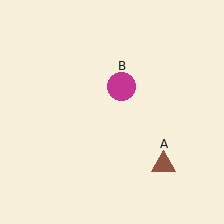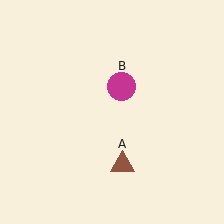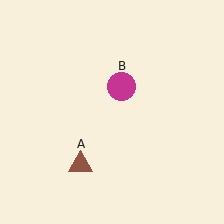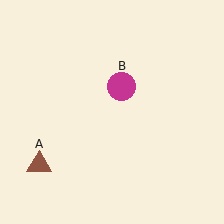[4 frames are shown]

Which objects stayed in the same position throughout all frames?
Magenta circle (object B) remained stationary.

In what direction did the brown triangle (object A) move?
The brown triangle (object A) moved left.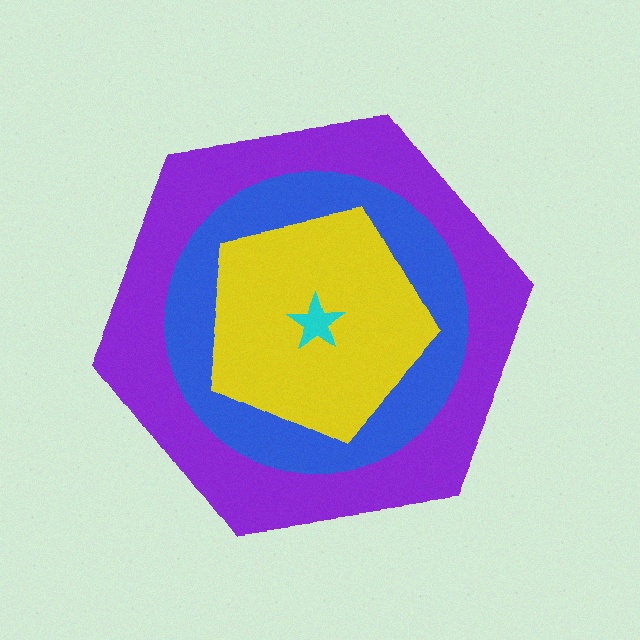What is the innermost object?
The cyan star.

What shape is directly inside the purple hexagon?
The blue circle.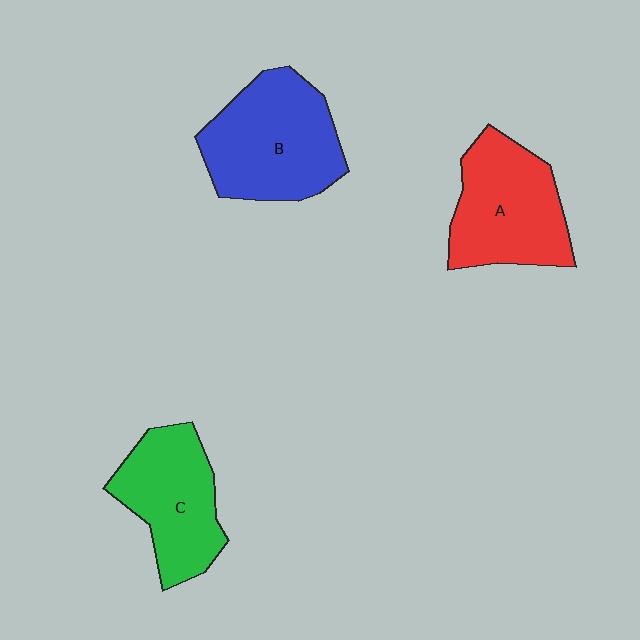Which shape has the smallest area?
Shape C (green).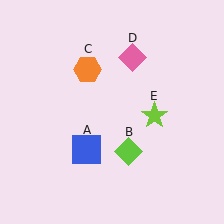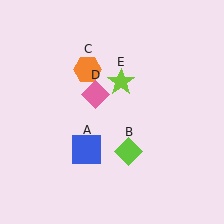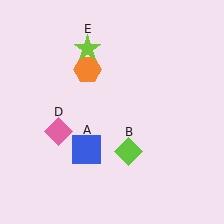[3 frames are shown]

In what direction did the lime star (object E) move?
The lime star (object E) moved up and to the left.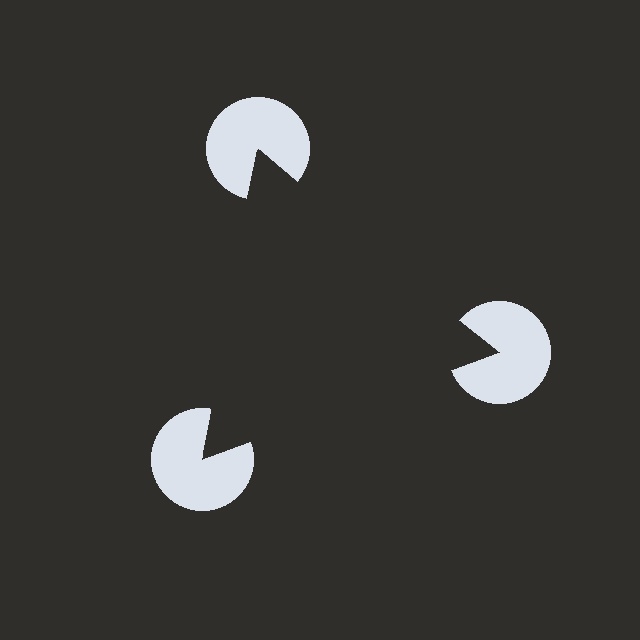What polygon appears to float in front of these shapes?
An illusory triangle — its edges are inferred from the aligned wedge cuts in the pac-man discs, not physically drawn.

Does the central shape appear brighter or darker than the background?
It typically appears slightly darker than the background, even though no actual brightness change is drawn.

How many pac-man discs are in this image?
There are 3 — one at each vertex of the illusory triangle.